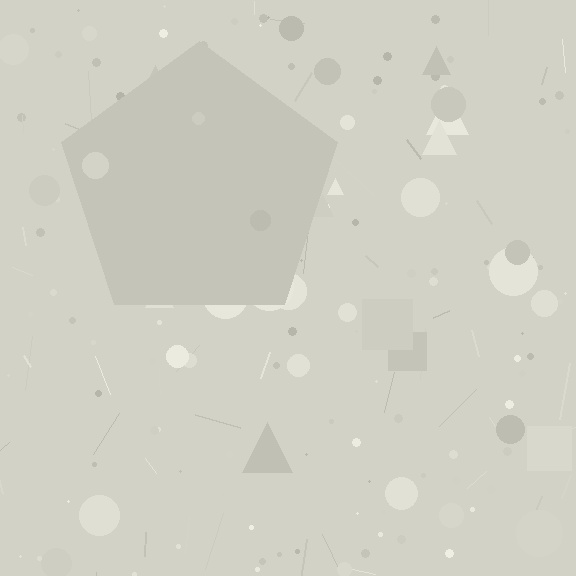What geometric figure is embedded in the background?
A pentagon is embedded in the background.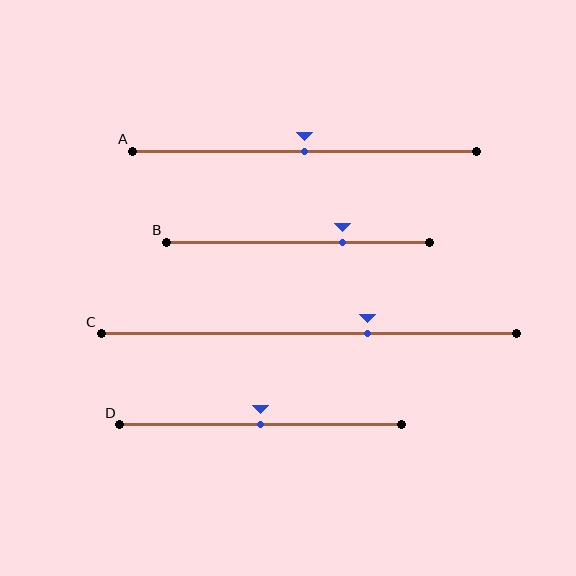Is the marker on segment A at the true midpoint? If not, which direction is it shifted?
Yes, the marker on segment A is at the true midpoint.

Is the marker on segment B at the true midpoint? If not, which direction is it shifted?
No, the marker on segment B is shifted to the right by about 17% of the segment length.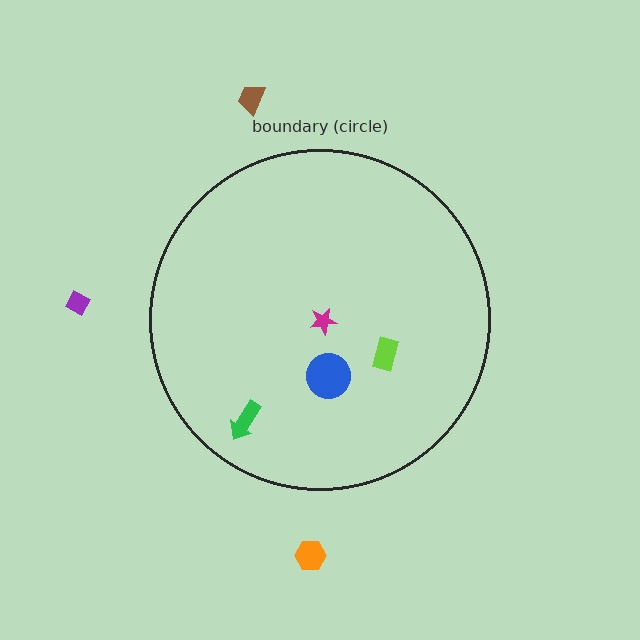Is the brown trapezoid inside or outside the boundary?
Outside.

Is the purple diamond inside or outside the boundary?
Outside.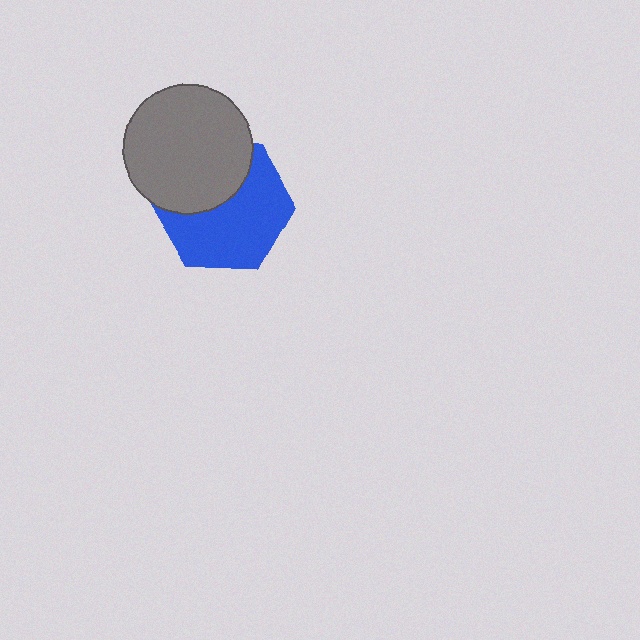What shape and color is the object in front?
The object in front is a gray circle.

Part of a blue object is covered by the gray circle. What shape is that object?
It is a hexagon.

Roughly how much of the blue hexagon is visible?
About half of it is visible (roughly 62%).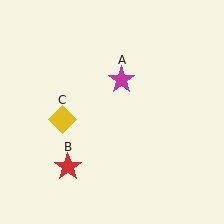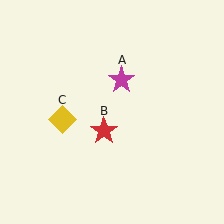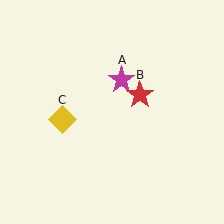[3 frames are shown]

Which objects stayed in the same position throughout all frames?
Magenta star (object A) and yellow diamond (object C) remained stationary.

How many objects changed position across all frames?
1 object changed position: red star (object B).